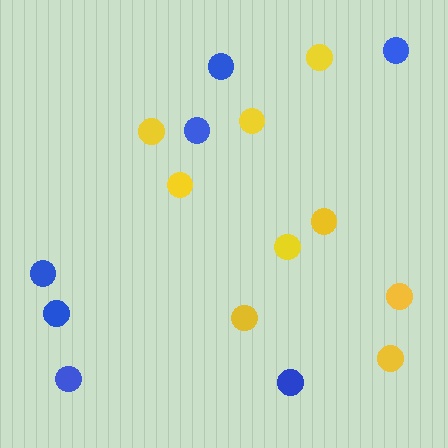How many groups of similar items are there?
There are 2 groups: one group of yellow circles (9) and one group of blue circles (7).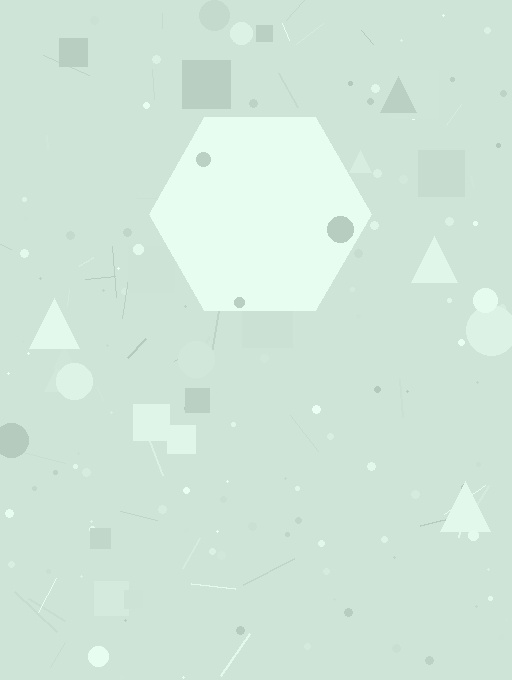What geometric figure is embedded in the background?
A hexagon is embedded in the background.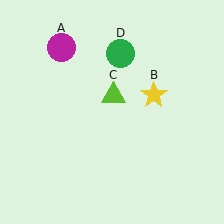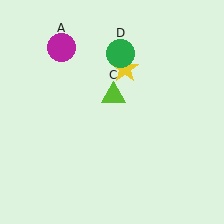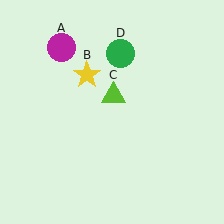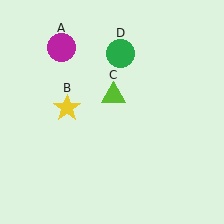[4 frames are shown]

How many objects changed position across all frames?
1 object changed position: yellow star (object B).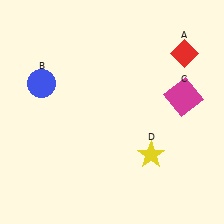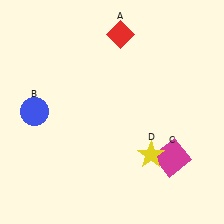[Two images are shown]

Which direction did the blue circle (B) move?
The blue circle (B) moved down.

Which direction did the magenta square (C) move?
The magenta square (C) moved down.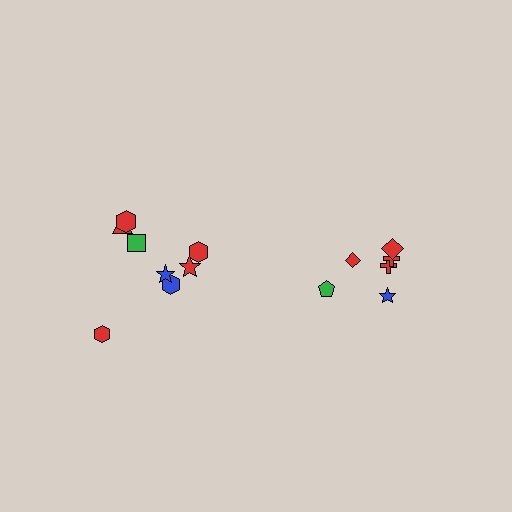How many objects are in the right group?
There are 6 objects.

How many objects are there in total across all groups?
There are 14 objects.